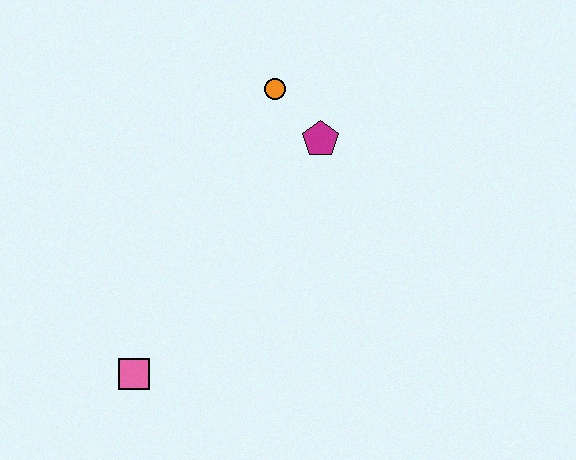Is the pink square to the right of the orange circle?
No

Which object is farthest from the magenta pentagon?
The pink square is farthest from the magenta pentagon.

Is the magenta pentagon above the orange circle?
No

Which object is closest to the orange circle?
The magenta pentagon is closest to the orange circle.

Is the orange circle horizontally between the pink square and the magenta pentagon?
Yes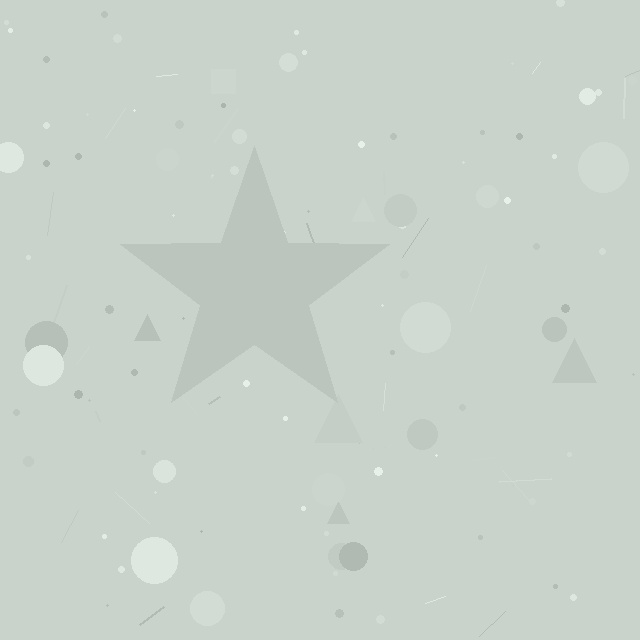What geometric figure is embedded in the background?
A star is embedded in the background.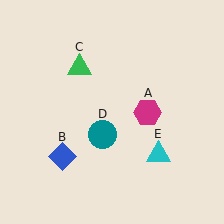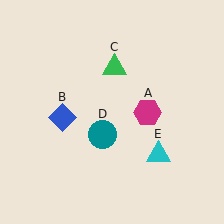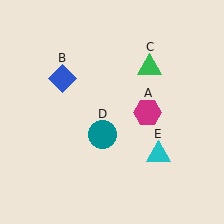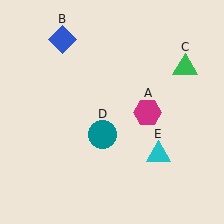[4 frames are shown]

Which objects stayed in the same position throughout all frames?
Magenta hexagon (object A) and teal circle (object D) and cyan triangle (object E) remained stationary.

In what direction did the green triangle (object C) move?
The green triangle (object C) moved right.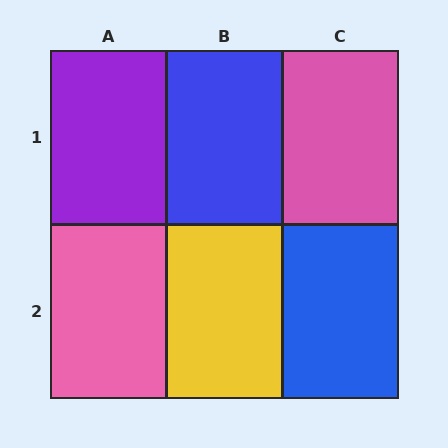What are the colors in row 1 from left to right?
Purple, blue, pink.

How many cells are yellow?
1 cell is yellow.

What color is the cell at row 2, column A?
Pink.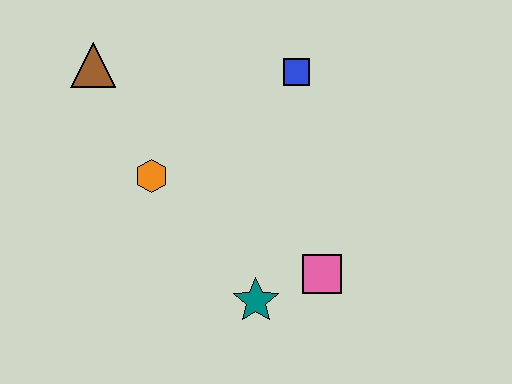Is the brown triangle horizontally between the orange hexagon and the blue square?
No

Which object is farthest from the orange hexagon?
The pink square is farthest from the orange hexagon.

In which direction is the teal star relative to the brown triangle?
The teal star is below the brown triangle.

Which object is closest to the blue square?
The orange hexagon is closest to the blue square.